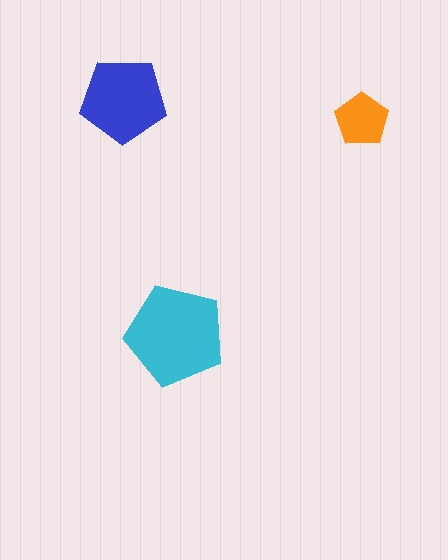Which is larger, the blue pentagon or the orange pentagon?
The blue one.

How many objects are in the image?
There are 3 objects in the image.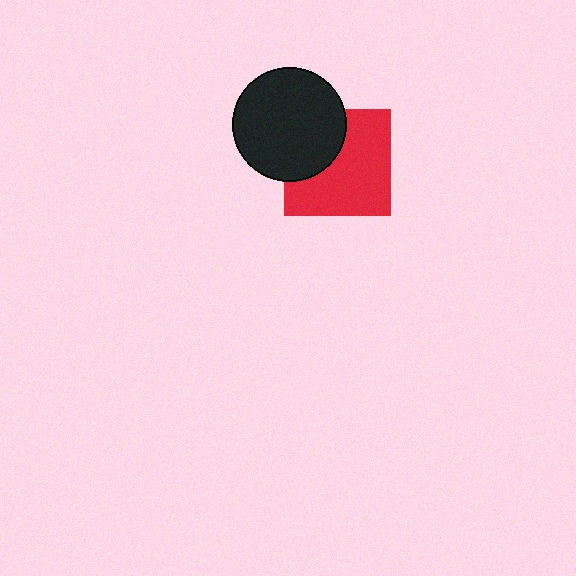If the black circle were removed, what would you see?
You would see the complete red square.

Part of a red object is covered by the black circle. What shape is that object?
It is a square.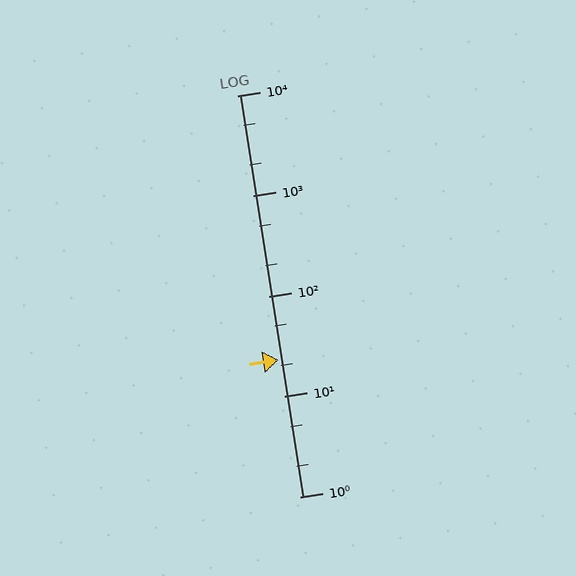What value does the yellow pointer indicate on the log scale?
The pointer indicates approximately 23.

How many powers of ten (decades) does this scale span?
The scale spans 4 decades, from 1 to 10000.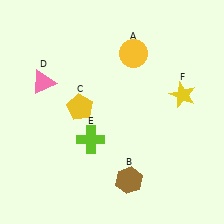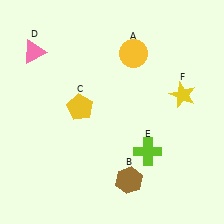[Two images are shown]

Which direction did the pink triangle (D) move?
The pink triangle (D) moved up.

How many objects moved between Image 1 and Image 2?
2 objects moved between the two images.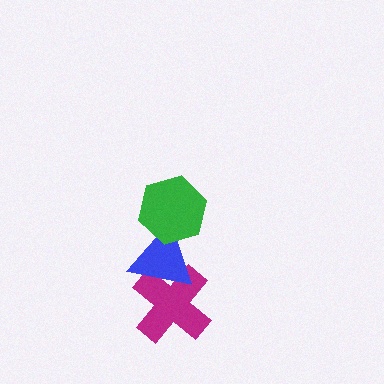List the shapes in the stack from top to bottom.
From top to bottom: the green hexagon, the blue triangle, the magenta cross.